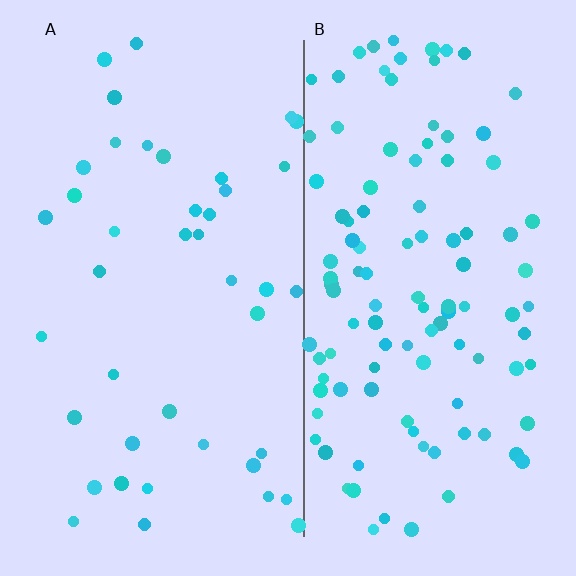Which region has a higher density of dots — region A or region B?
B (the right).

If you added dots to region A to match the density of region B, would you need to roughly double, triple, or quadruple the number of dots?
Approximately triple.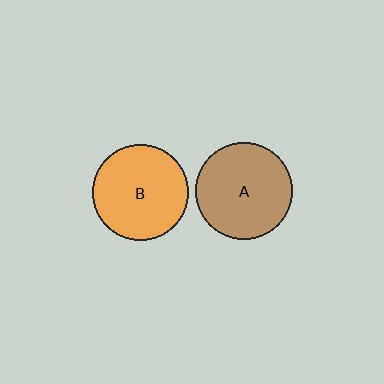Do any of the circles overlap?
No, none of the circles overlap.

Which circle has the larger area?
Circle A (brown).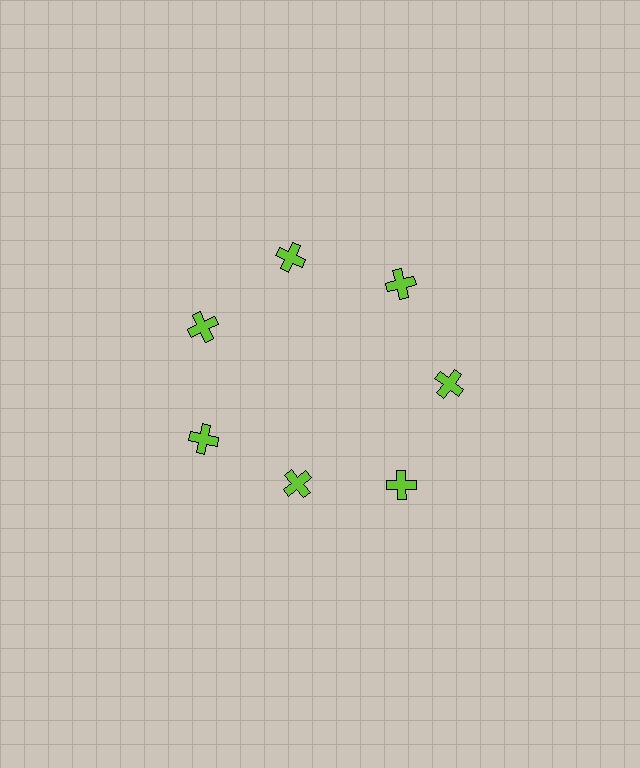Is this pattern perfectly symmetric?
No. The 7 lime crosses are arranged in a ring, but one element near the 6 o'clock position is pulled inward toward the center, breaking the 7-fold rotational symmetry.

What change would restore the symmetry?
The symmetry would be restored by moving it outward, back onto the ring so that all 7 crosses sit at equal angles and equal distance from the center.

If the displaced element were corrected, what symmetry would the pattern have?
It would have 7-fold rotational symmetry — the pattern would map onto itself every 51 degrees.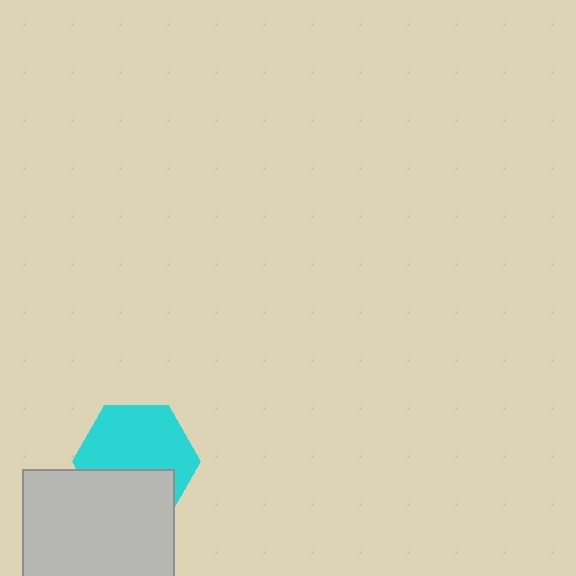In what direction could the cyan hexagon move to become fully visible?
The cyan hexagon could move up. That would shift it out from behind the light gray square entirely.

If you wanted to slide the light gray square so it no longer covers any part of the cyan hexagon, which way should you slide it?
Slide it down — that is the most direct way to separate the two shapes.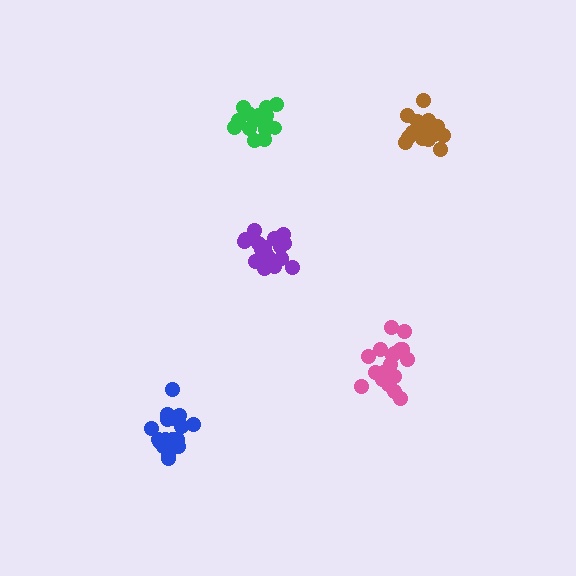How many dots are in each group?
Group 1: 17 dots, Group 2: 17 dots, Group 3: 19 dots, Group 4: 15 dots, Group 5: 18 dots (86 total).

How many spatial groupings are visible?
There are 5 spatial groupings.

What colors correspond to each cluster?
The clusters are colored: purple, green, pink, brown, blue.